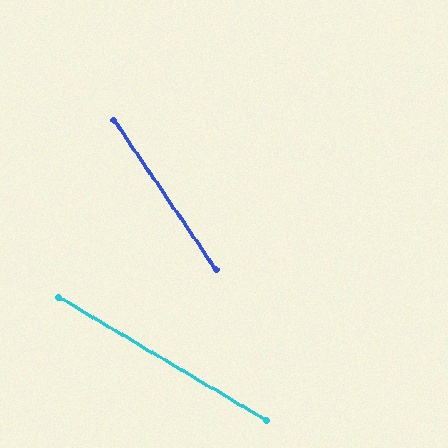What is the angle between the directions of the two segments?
Approximately 25 degrees.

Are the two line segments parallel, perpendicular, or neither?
Neither parallel nor perpendicular — they differ by about 25°.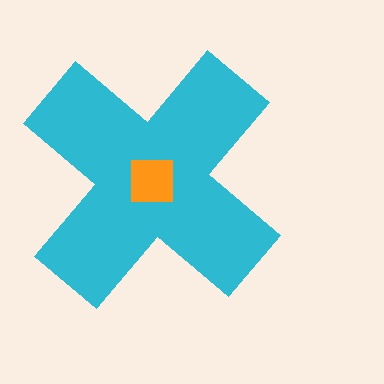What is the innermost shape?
The orange square.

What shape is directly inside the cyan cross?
The orange square.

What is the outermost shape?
The cyan cross.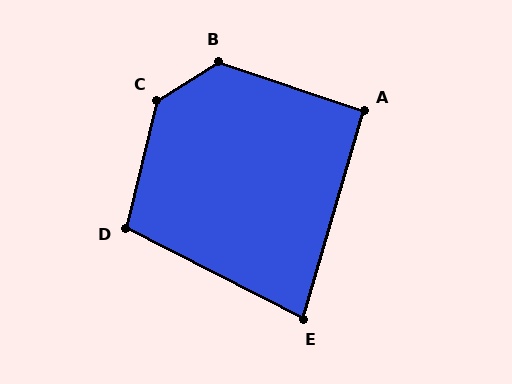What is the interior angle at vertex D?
Approximately 103 degrees (obtuse).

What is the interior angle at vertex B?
Approximately 130 degrees (obtuse).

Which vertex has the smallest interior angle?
E, at approximately 79 degrees.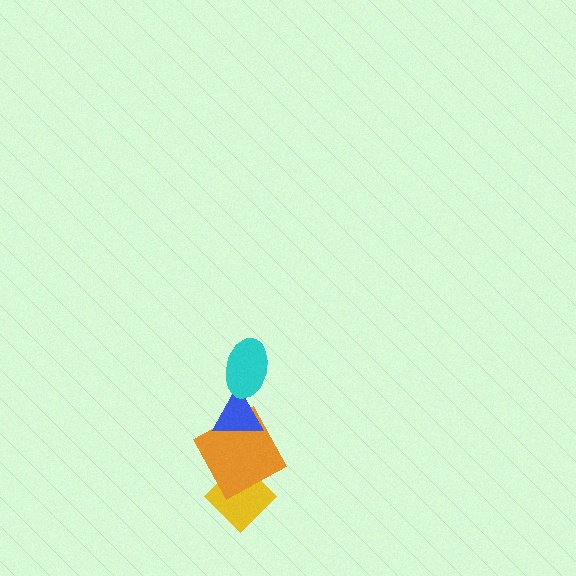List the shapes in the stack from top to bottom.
From top to bottom: the cyan ellipse, the blue triangle, the orange square, the yellow diamond.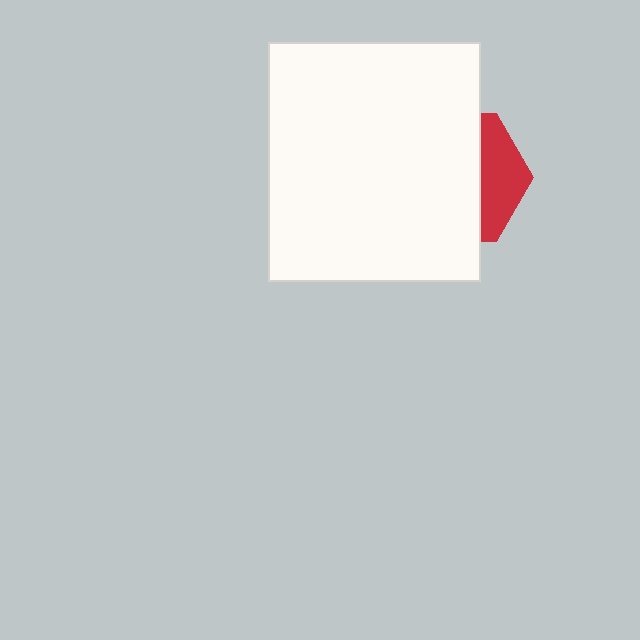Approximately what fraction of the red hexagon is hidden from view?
Roughly 70% of the red hexagon is hidden behind the white rectangle.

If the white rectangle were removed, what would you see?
You would see the complete red hexagon.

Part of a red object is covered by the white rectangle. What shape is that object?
It is a hexagon.